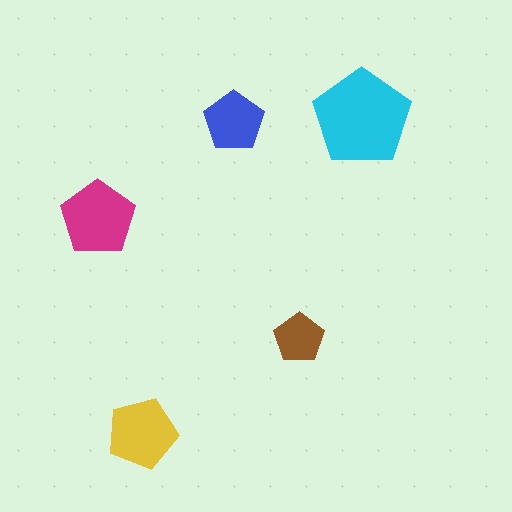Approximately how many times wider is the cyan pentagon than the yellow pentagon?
About 1.5 times wider.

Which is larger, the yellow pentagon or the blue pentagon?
The yellow one.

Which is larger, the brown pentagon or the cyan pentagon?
The cyan one.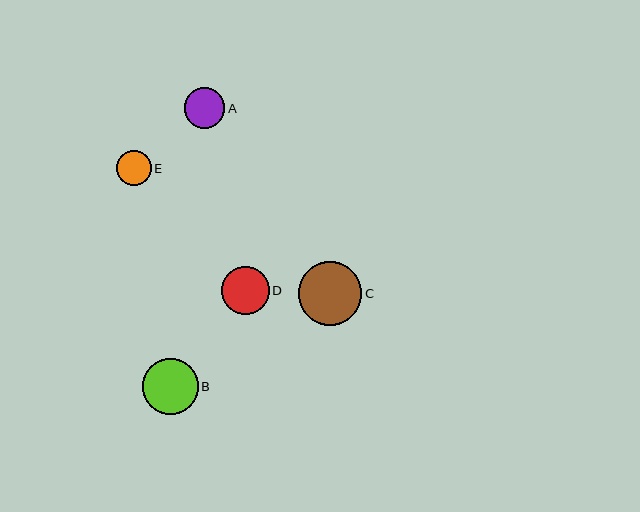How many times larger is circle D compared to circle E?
Circle D is approximately 1.4 times the size of circle E.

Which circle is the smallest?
Circle E is the smallest with a size of approximately 35 pixels.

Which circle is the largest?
Circle C is the largest with a size of approximately 63 pixels.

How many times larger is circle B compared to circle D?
Circle B is approximately 1.2 times the size of circle D.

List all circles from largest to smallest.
From largest to smallest: C, B, D, A, E.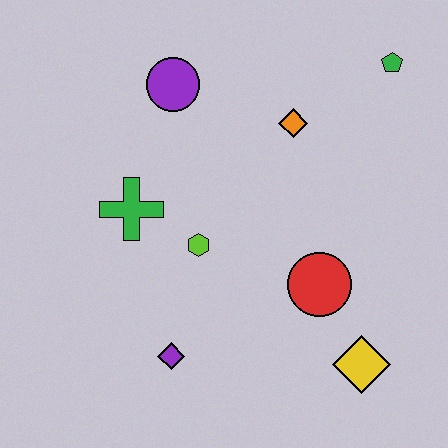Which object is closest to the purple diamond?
The lime hexagon is closest to the purple diamond.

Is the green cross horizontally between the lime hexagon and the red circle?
No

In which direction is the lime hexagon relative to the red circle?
The lime hexagon is to the left of the red circle.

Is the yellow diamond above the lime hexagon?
No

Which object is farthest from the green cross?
The green pentagon is farthest from the green cross.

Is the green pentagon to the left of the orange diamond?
No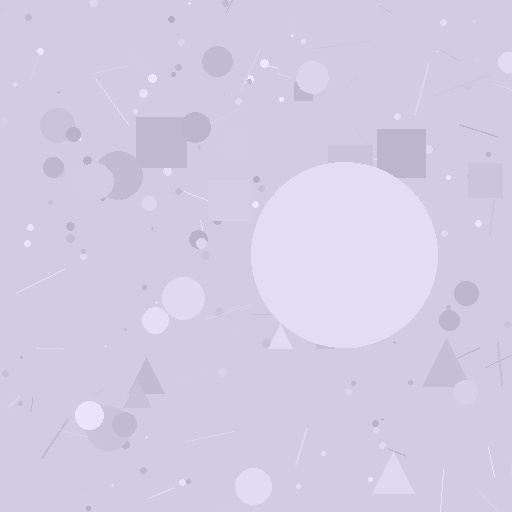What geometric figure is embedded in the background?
A circle is embedded in the background.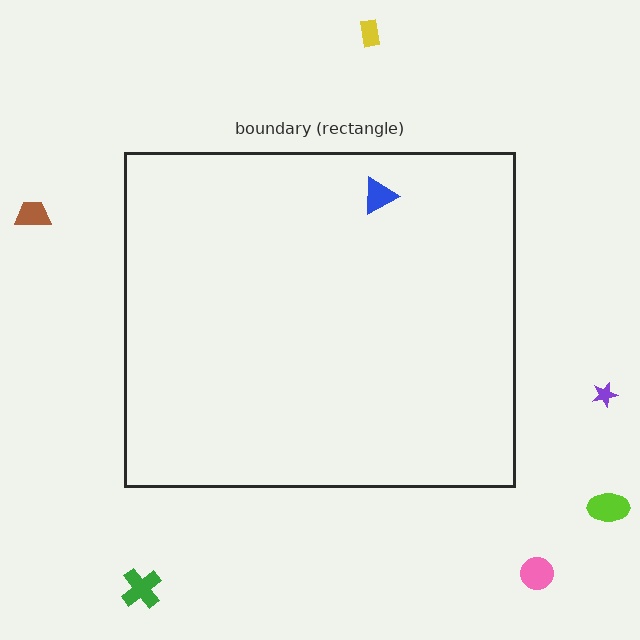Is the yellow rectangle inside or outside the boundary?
Outside.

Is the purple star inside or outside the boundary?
Outside.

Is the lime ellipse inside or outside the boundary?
Outside.